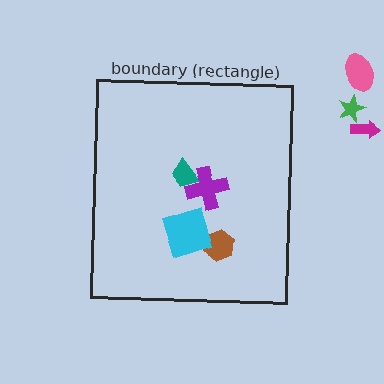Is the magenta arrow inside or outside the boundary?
Outside.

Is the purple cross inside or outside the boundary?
Inside.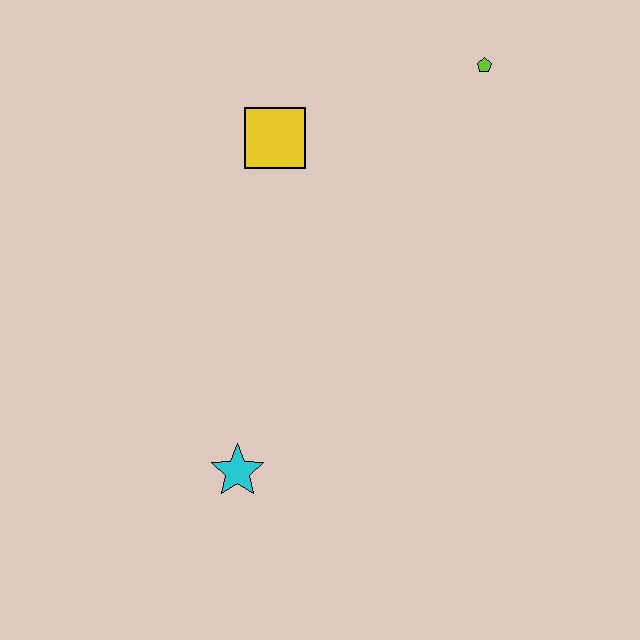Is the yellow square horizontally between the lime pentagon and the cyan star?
Yes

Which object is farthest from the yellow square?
The cyan star is farthest from the yellow square.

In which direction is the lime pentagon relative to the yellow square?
The lime pentagon is to the right of the yellow square.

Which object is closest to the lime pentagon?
The yellow square is closest to the lime pentagon.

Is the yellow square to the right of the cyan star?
Yes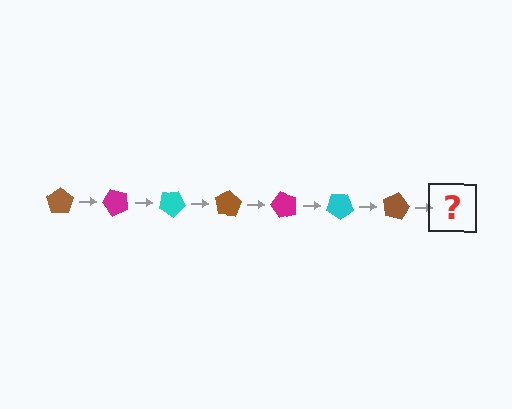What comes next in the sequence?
The next element should be a magenta pentagon, rotated 350 degrees from the start.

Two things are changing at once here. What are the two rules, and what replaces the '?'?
The two rules are that it rotates 50 degrees each step and the color cycles through brown, magenta, and cyan. The '?' should be a magenta pentagon, rotated 350 degrees from the start.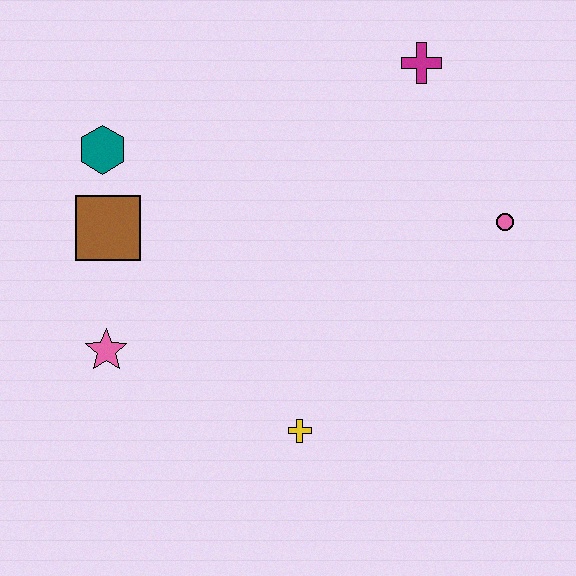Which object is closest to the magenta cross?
The pink circle is closest to the magenta cross.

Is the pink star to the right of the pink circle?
No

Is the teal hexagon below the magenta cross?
Yes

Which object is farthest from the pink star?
The magenta cross is farthest from the pink star.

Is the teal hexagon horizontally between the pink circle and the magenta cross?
No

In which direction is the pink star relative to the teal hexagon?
The pink star is below the teal hexagon.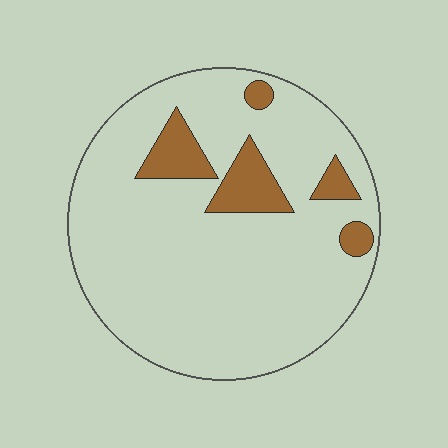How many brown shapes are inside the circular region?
5.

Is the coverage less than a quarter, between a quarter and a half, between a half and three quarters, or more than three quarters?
Less than a quarter.